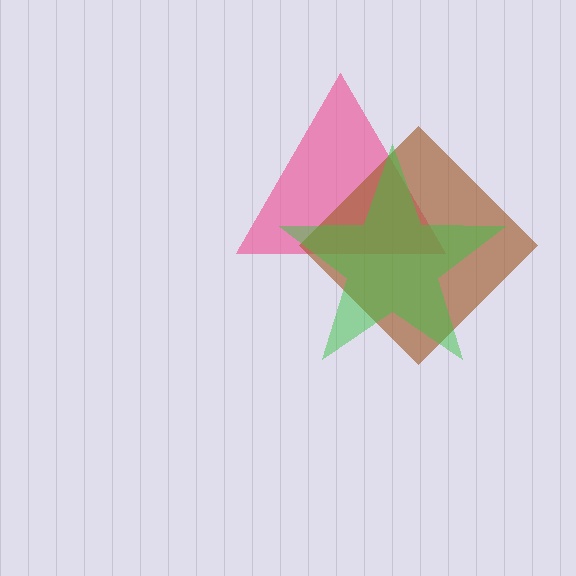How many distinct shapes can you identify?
There are 3 distinct shapes: a pink triangle, a brown diamond, a green star.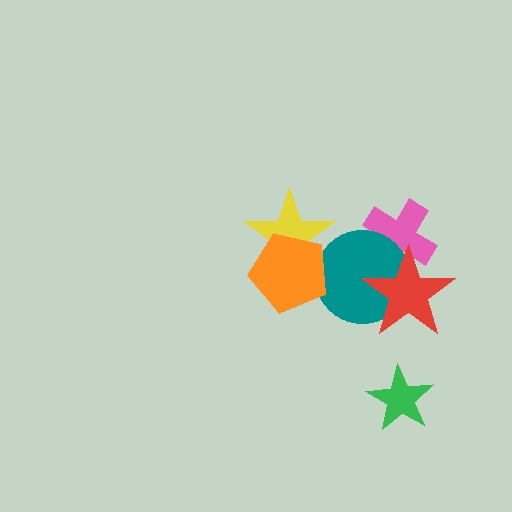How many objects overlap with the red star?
2 objects overlap with the red star.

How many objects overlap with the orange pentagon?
2 objects overlap with the orange pentagon.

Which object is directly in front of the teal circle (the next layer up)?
The yellow star is directly in front of the teal circle.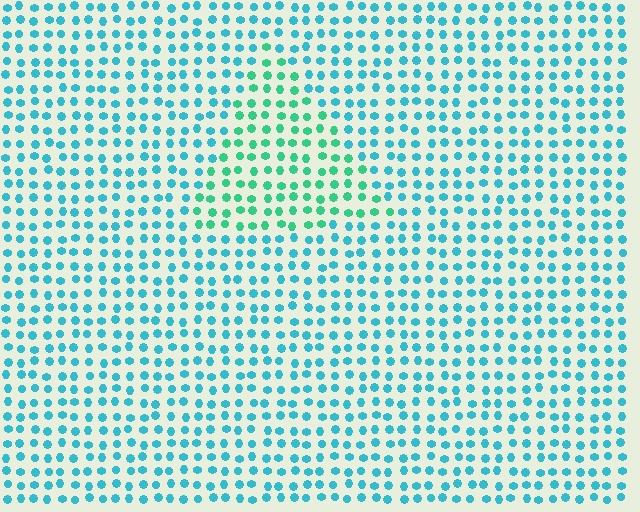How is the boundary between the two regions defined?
The boundary is defined purely by a slight shift in hue (about 35 degrees). Spacing, size, and orientation are identical on both sides.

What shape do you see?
I see a triangle.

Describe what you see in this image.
The image is filled with small cyan elements in a uniform arrangement. A triangle-shaped region is visible where the elements are tinted to a slightly different hue, forming a subtle color boundary.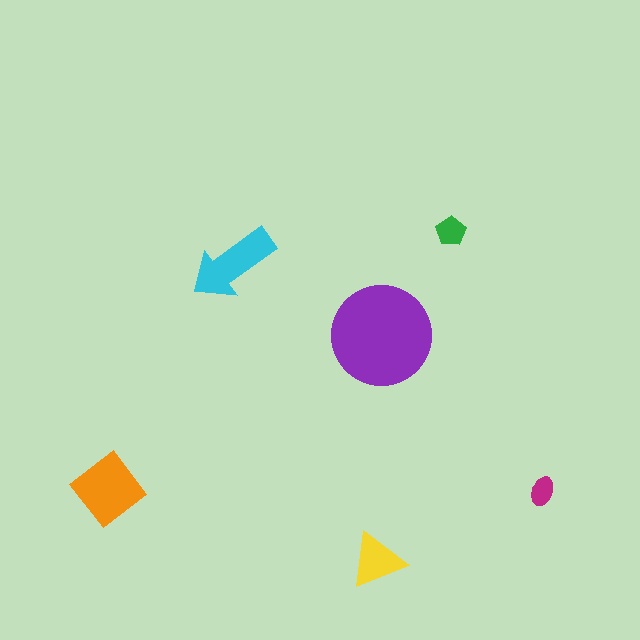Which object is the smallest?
The magenta ellipse.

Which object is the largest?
The purple circle.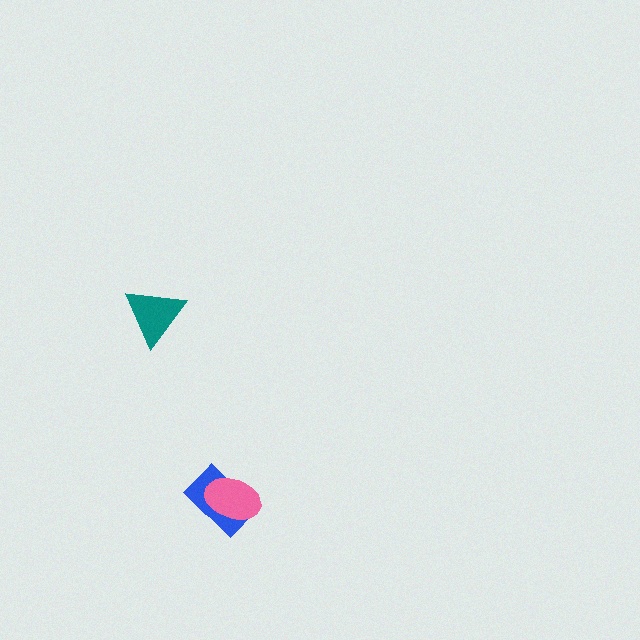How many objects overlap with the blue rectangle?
1 object overlaps with the blue rectangle.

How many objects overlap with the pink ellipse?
1 object overlaps with the pink ellipse.